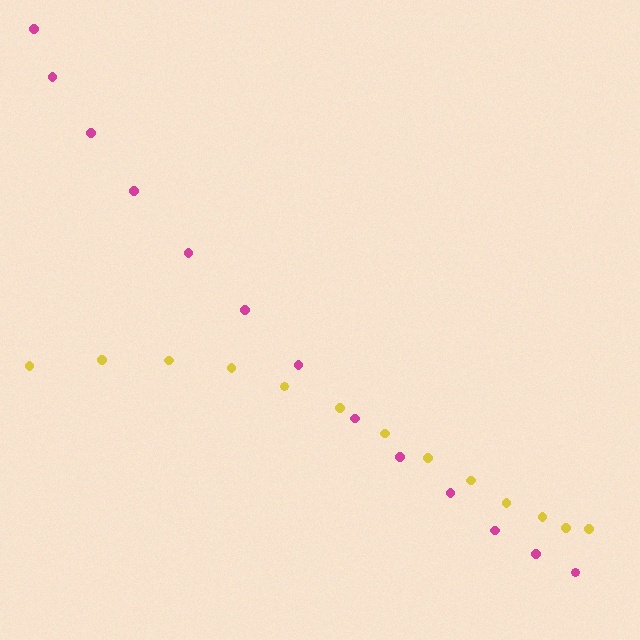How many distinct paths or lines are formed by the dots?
There are 2 distinct paths.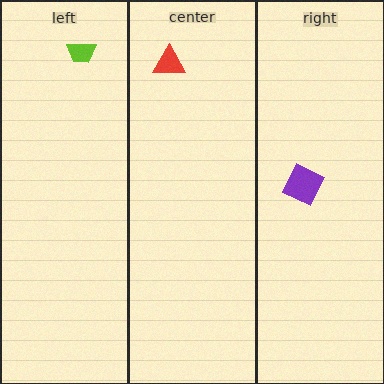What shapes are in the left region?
The lime trapezoid.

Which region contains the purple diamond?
The right region.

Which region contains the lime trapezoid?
The left region.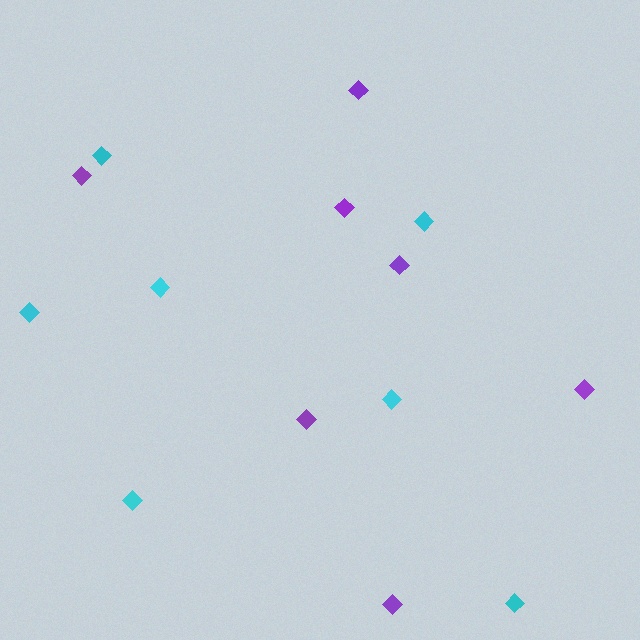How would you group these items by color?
There are 2 groups: one group of purple diamonds (7) and one group of cyan diamonds (7).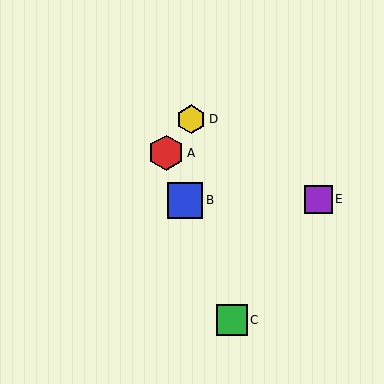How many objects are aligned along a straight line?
3 objects (A, B, C) are aligned along a straight line.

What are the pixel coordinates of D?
Object D is at (191, 119).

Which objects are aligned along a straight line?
Objects A, B, C are aligned along a straight line.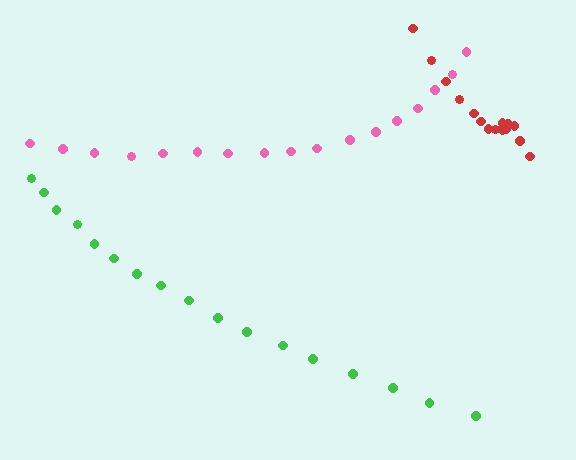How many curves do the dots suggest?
There are 3 distinct paths.